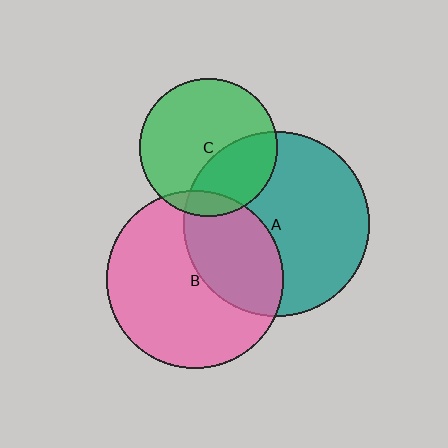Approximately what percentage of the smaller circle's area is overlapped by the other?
Approximately 35%.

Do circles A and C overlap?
Yes.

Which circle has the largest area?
Circle A (teal).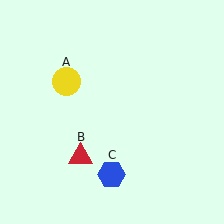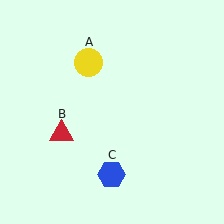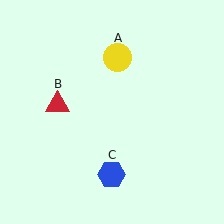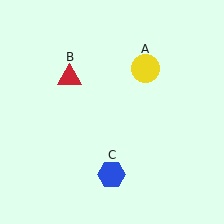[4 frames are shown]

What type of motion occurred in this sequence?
The yellow circle (object A), red triangle (object B) rotated clockwise around the center of the scene.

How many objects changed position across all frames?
2 objects changed position: yellow circle (object A), red triangle (object B).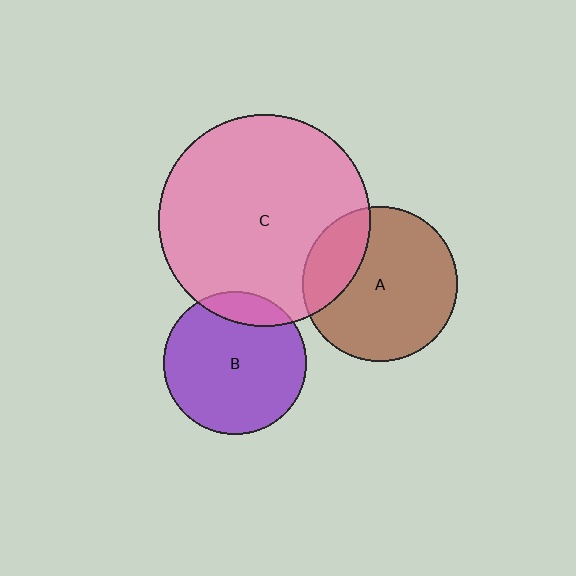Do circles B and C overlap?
Yes.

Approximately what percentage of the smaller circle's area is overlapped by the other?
Approximately 15%.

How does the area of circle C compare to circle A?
Approximately 1.9 times.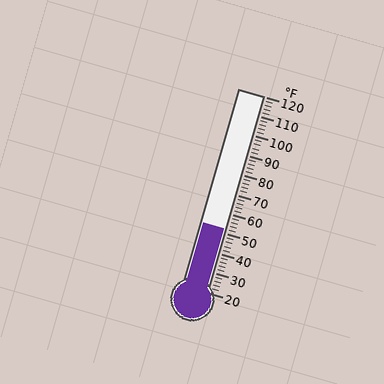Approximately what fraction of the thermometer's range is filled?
The thermometer is filled to approximately 30% of its range.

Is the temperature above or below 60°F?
The temperature is below 60°F.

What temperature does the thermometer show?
The thermometer shows approximately 52°F.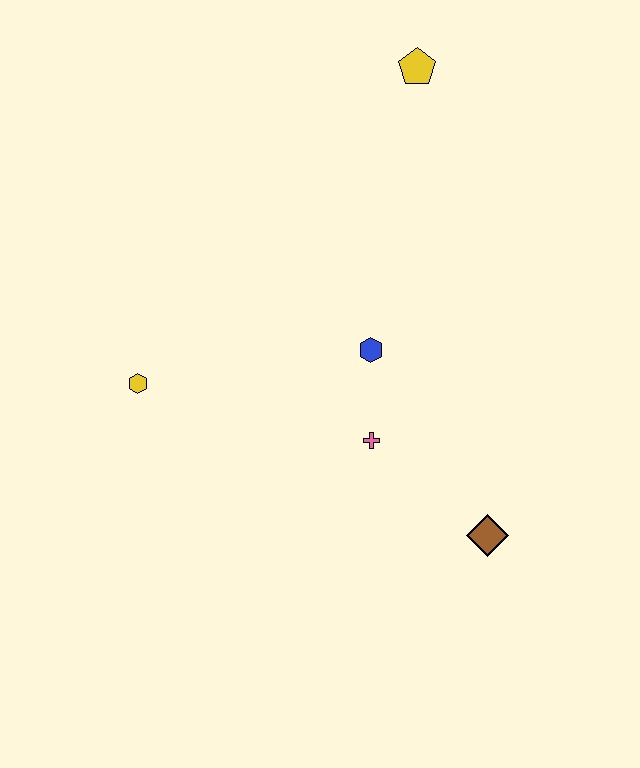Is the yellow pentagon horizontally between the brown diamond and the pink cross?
Yes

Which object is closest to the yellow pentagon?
The blue hexagon is closest to the yellow pentagon.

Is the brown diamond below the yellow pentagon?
Yes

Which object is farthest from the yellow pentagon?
The brown diamond is farthest from the yellow pentagon.